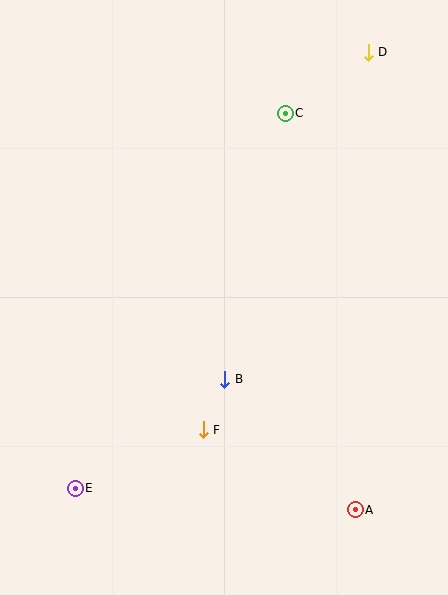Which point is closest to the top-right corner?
Point D is closest to the top-right corner.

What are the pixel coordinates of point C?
Point C is at (285, 113).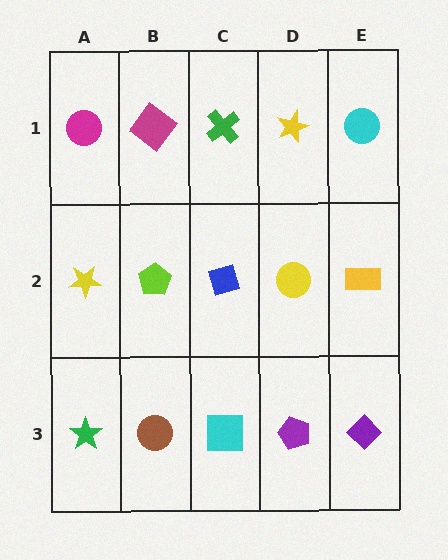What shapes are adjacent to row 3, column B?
A lime pentagon (row 2, column B), a green star (row 3, column A), a cyan square (row 3, column C).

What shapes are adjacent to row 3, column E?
A yellow rectangle (row 2, column E), a purple pentagon (row 3, column D).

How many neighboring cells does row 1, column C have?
3.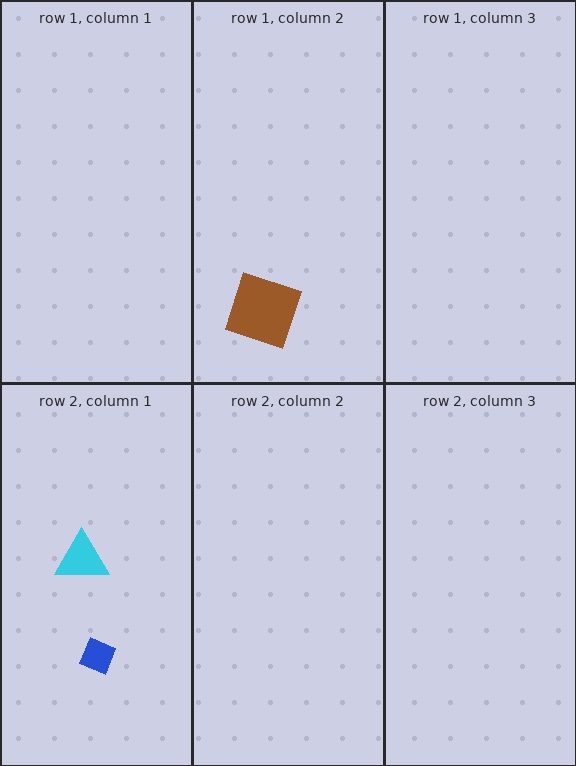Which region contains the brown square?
The row 1, column 2 region.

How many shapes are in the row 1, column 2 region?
1.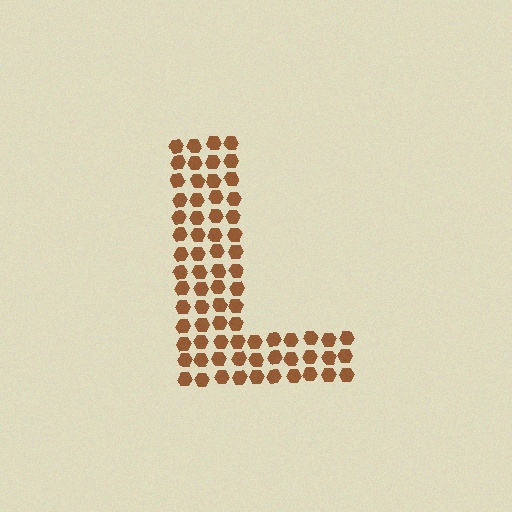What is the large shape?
The large shape is the letter L.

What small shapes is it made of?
It is made of small hexagons.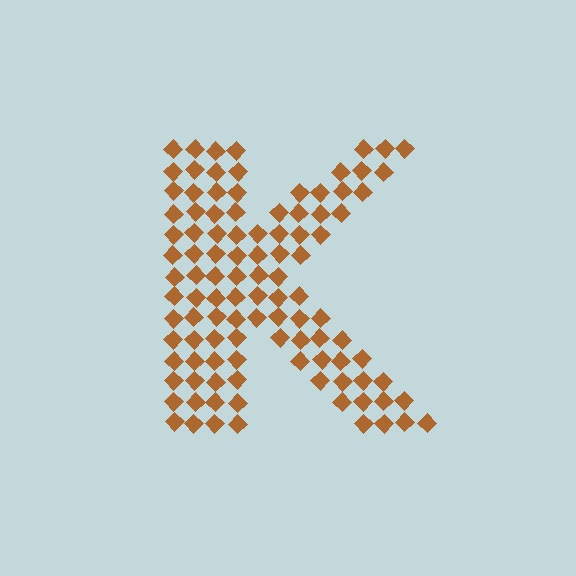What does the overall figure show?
The overall figure shows the letter K.